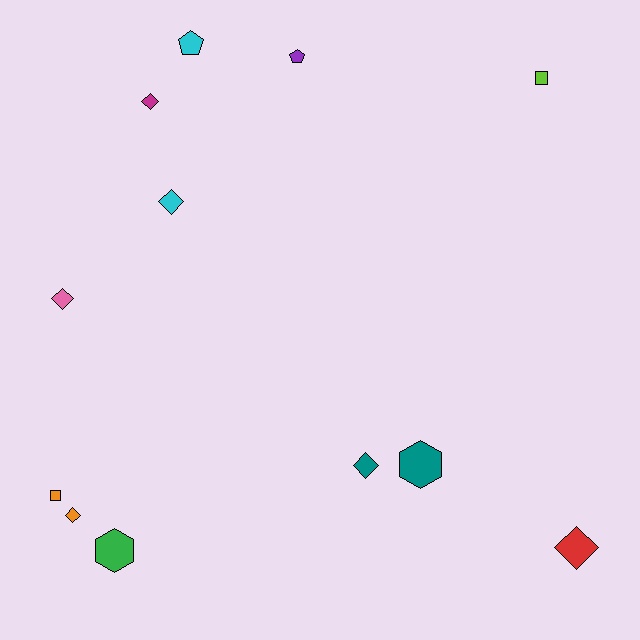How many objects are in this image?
There are 12 objects.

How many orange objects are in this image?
There are 2 orange objects.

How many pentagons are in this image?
There are 2 pentagons.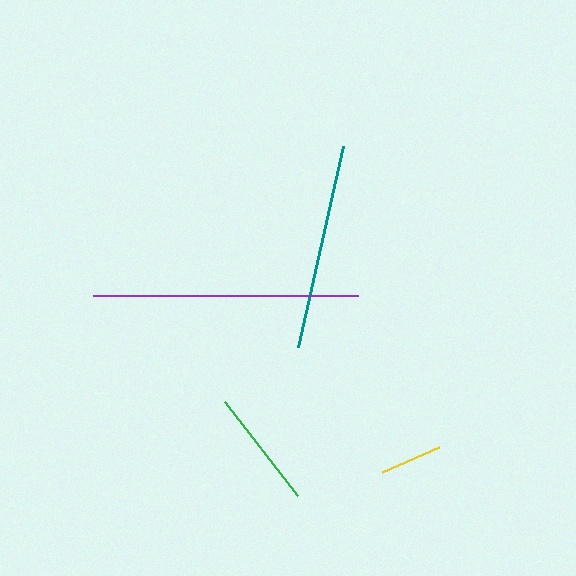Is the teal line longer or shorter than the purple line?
The purple line is longer than the teal line.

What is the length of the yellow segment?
The yellow segment is approximately 62 pixels long.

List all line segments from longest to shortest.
From longest to shortest: purple, teal, green, yellow.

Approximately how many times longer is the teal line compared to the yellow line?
The teal line is approximately 3.3 times the length of the yellow line.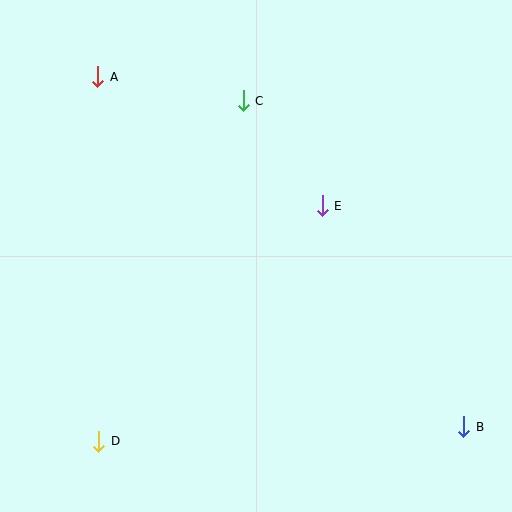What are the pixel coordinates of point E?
Point E is at (322, 206).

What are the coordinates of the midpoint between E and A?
The midpoint between E and A is at (210, 141).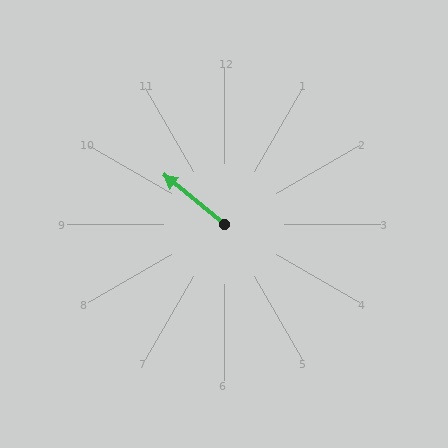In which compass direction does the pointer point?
Northwest.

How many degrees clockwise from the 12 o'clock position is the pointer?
Approximately 309 degrees.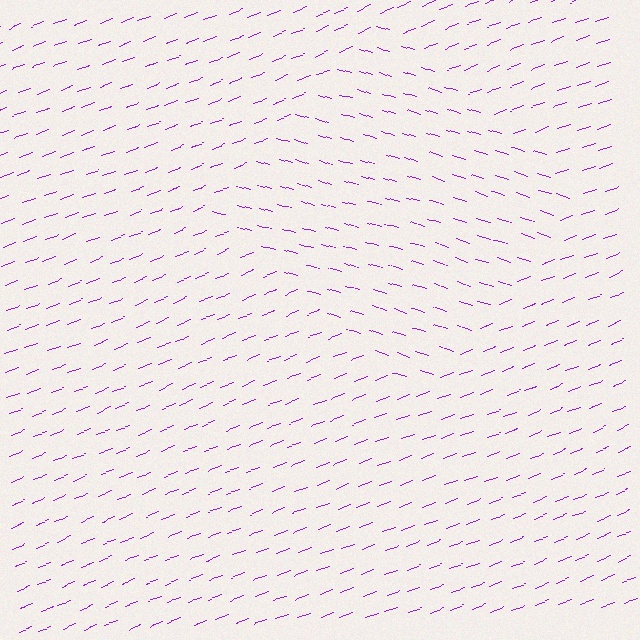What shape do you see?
I see a diamond.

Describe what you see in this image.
The image is filled with small purple line segments. A diamond region in the image has lines oriented differently from the surrounding lines, creating a visible texture boundary.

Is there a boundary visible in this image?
Yes, there is a texture boundary formed by a change in line orientation.